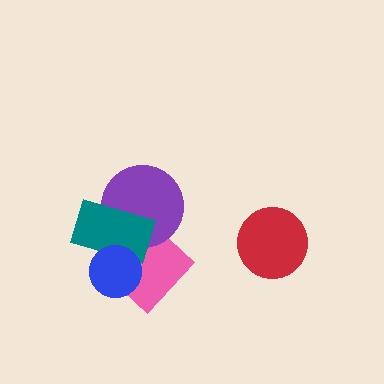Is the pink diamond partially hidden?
Yes, it is partially covered by another shape.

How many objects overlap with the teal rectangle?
3 objects overlap with the teal rectangle.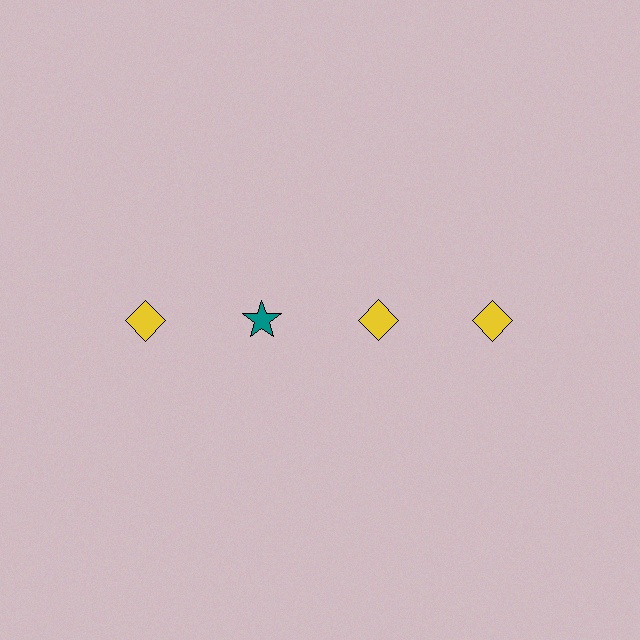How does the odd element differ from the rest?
It differs in both color (teal instead of yellow) and shape (star instead of diamond).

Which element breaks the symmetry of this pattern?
The teal star in the top row, second from left column breaks the symmetry. All other shapes are yellow diamonds.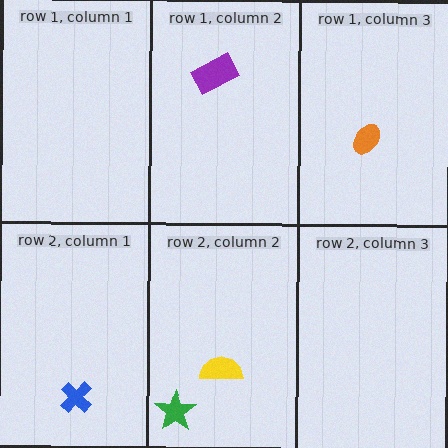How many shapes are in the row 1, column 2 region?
1.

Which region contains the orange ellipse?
The row 1, column 3 region.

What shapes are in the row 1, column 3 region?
The orange ellipse.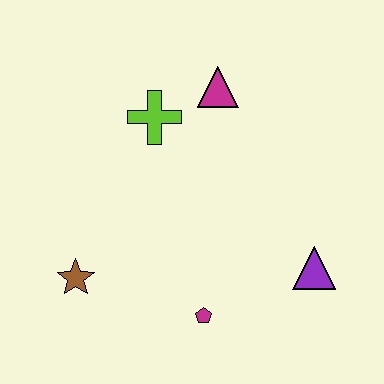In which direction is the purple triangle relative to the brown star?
The purple triangle is to the right of the brown star.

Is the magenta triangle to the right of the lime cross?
Yes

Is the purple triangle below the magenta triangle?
Yes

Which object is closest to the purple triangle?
The magenta pentagon is closest to the purple triangle.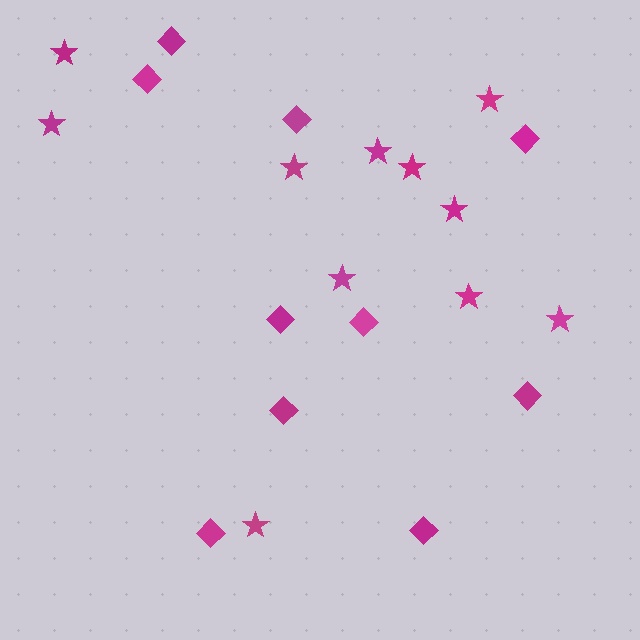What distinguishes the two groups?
There are 2 groups: one group of diamonds (10) and one group of stars (11).